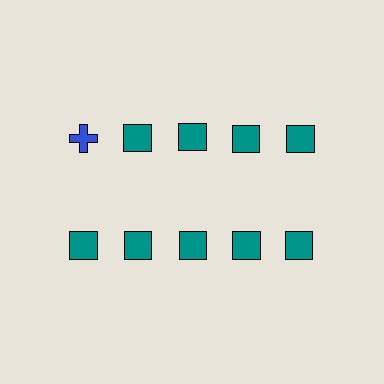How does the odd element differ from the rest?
It differs in both color (blue instead of teal) and shape (cross instead of square).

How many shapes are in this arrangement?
There are 10 shapes arranged in a grid pattern.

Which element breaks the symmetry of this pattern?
The blue cross in the top row, leftmost column breaks the symmetry. All other shapes are teal squares.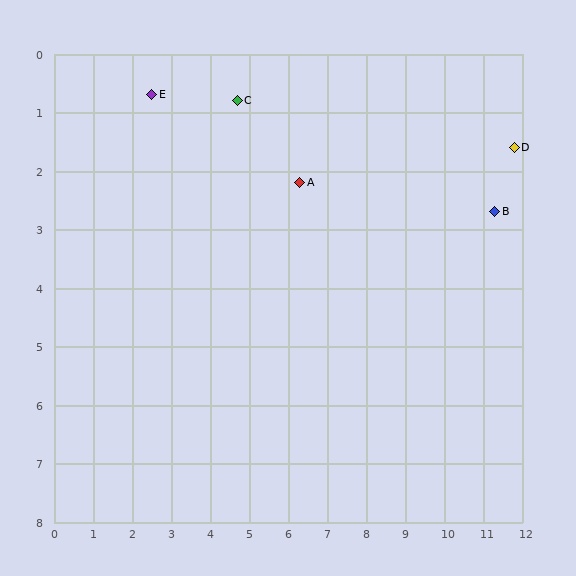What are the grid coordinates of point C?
Point C is at approximately (4.7, 0.8).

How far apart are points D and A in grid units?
Points D and A are about 5.5 grid units apart.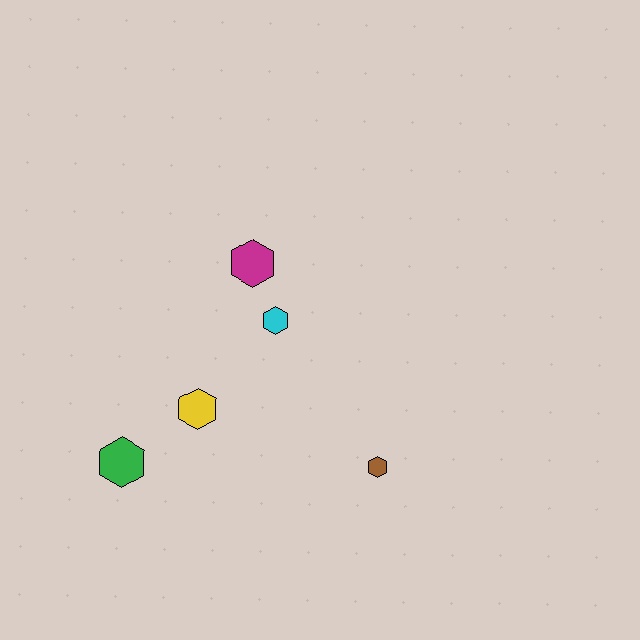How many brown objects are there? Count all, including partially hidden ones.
There is 1 brown object.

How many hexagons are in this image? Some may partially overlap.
There are 5 hexagons.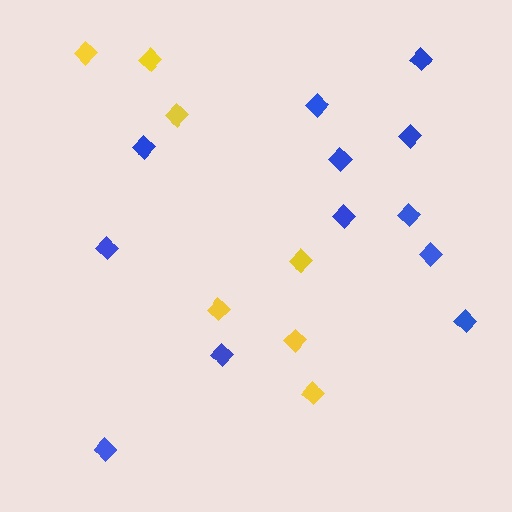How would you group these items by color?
There are 2 groups: one group of blue diamonds (12) and one group of yellow diamonds (7).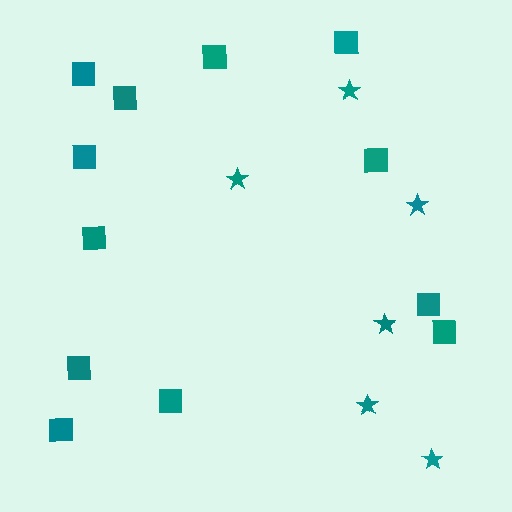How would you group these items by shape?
There are 2 groups: one group of stars (6) and one group of squares (12).